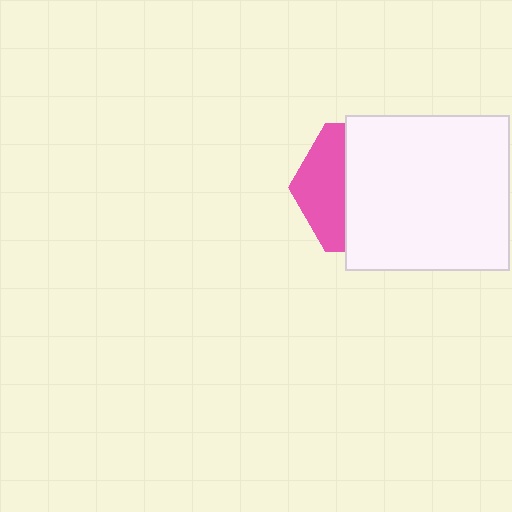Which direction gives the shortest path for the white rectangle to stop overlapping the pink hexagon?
Moving right gives the shortest separation.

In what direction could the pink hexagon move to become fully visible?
The pink hexagon could move left. That would shift it out from behind the white rectangle entirely.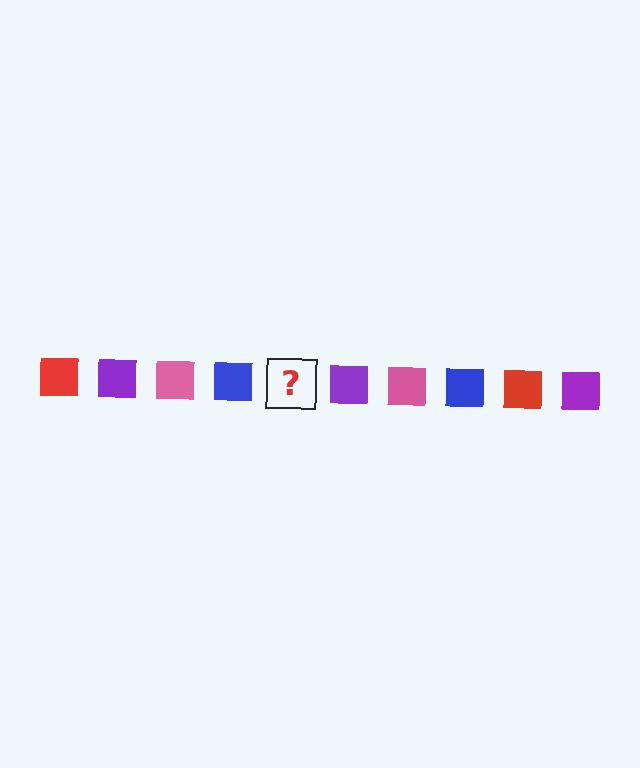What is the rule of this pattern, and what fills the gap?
The rule is that the pattern cycles through red, purple, pink, blue squares. The gap should be filled with a red square.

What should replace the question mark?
The question mark should be replaced with a red square.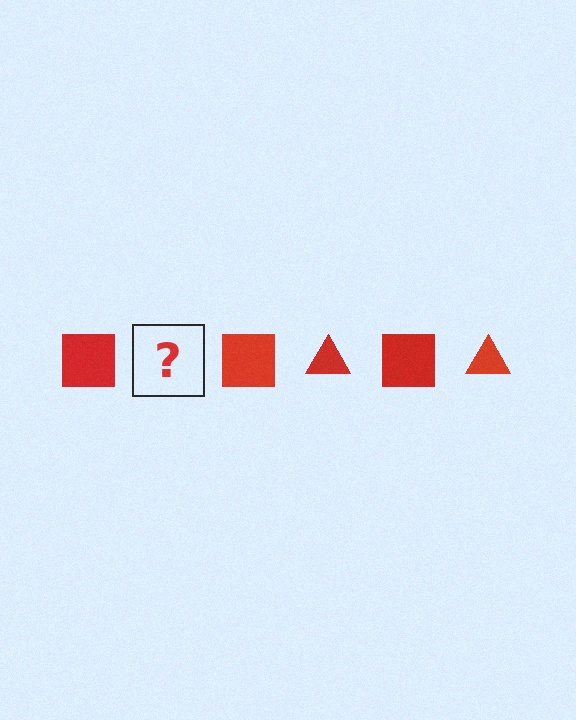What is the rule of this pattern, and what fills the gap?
The rule is that the pattern cycles through square, triangle shapes in red. The gap should be filled with a red triangle.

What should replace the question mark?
The question mark should be replaced with a red triangle.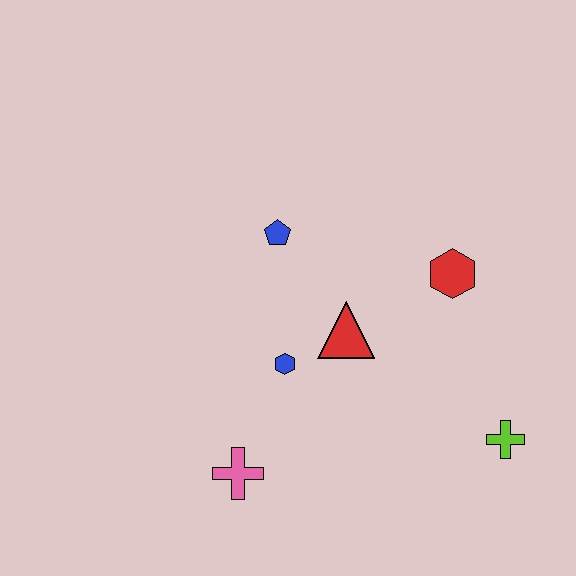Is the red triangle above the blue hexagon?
Yes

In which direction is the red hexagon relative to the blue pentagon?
The red hexagon is to the right of the blue pentagon.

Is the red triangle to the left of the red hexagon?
Yes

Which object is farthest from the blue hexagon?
The lime cross is farthest from the blue hexagon.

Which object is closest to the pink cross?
The blue hexagon is closest to the pink cross.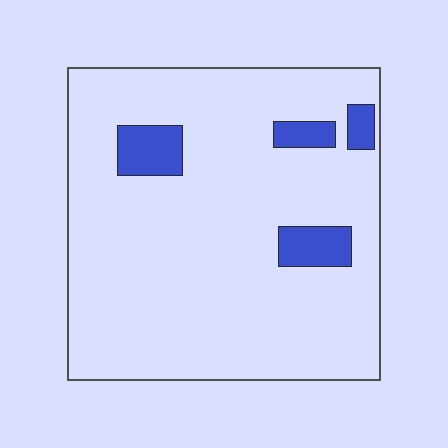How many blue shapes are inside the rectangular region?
4.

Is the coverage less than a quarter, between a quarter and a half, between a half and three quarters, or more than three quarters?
Less than a quarter.